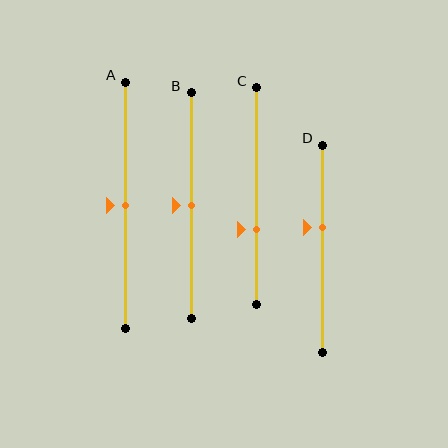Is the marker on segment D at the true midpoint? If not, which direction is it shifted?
No, the marker on segment D is shifted upward by about 10% of the segment length.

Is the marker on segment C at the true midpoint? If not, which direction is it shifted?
No, the marker on segment C is shifted downward by about 16% of the segment length.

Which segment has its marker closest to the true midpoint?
Segment A has its marker closest to the true midpoint.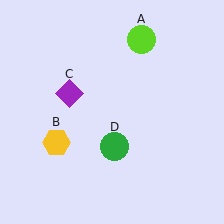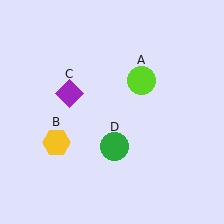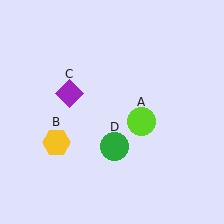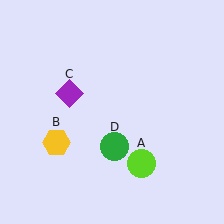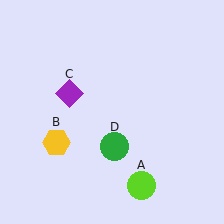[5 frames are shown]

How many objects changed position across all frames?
1 object changed position: lime circle (object A).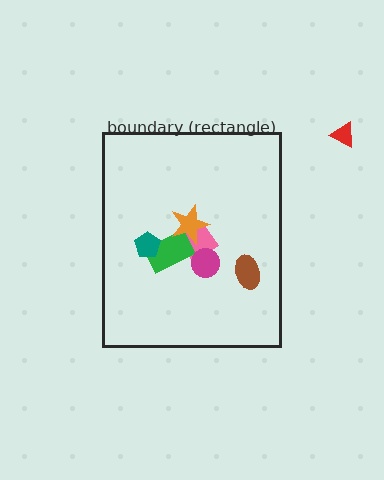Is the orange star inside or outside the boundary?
Inside.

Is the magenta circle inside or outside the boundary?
Inside.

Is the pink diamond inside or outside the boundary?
Inside.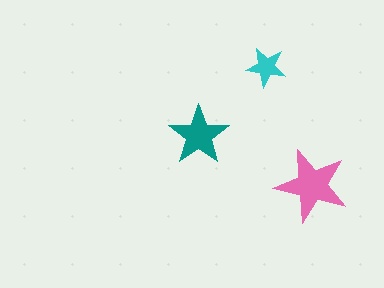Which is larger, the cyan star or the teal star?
The teal one.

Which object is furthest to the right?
The pink star is rightmost.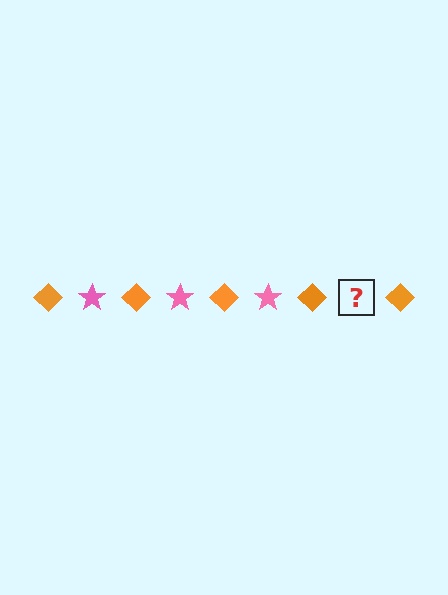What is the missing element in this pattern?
The missing element is a pink star.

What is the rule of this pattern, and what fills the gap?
The rule is that the pattern alternates between orange diamond and pink star. The gap should be filled with a pink star.